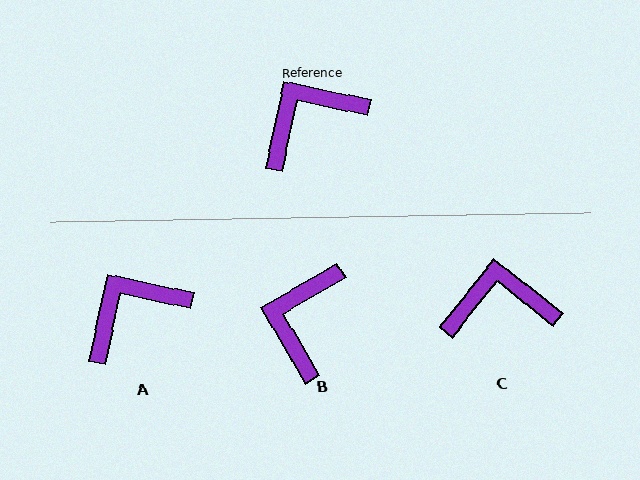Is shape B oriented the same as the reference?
No, it is off by about 42 degrees.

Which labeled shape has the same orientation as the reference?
A.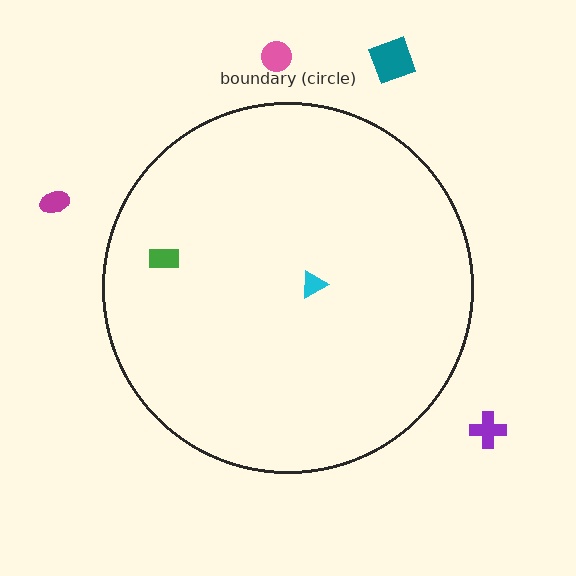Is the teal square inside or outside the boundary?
Outside.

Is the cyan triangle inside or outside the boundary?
Inside.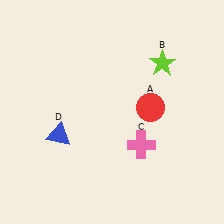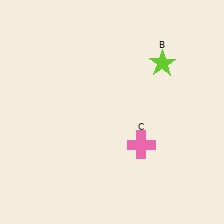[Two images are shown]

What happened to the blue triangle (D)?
The blue triangle (D) was removed in Image 2. It was in the bottom-left area of Image 1.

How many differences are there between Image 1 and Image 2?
There are 2 differences between the two images.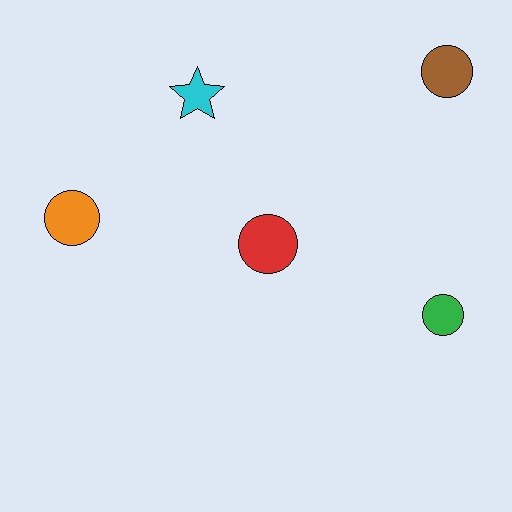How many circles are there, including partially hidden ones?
There are 4 circles.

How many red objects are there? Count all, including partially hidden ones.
There is 1 red object.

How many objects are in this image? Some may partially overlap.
There are 5 objects.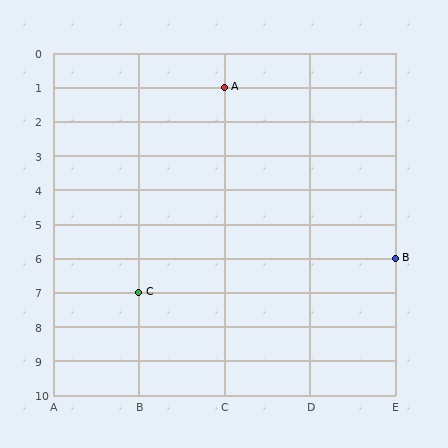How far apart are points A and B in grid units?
Points A and B are 2 columns and 5 rows apart (about 5.4 grid units diagonally).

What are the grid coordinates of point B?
Point B is at grid coordinates (E, 6).